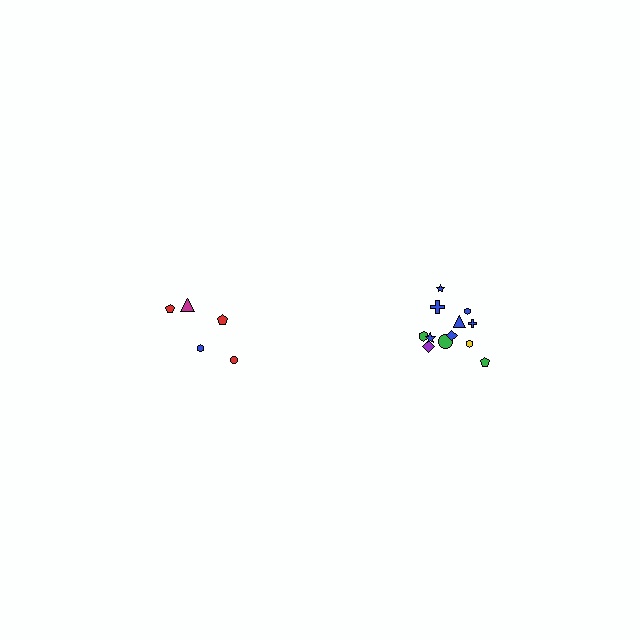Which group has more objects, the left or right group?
The right group.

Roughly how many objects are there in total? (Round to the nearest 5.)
Roughly 15 objects in total.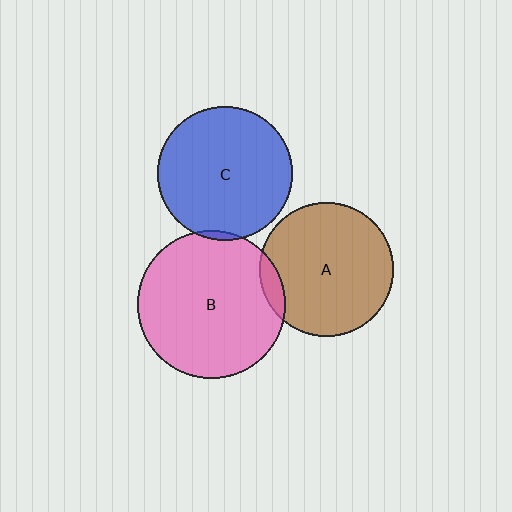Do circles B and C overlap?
Yes.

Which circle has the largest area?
Circle B (pink).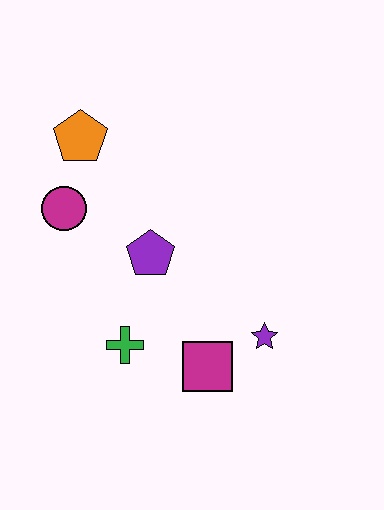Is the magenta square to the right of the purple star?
No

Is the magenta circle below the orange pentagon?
Yes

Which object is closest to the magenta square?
The purple star is closest to the magenta square.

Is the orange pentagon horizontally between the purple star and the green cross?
No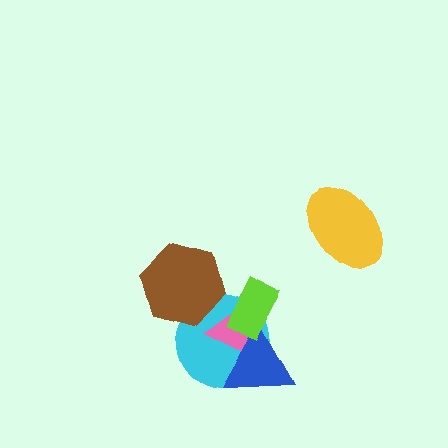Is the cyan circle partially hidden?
Yes, it is partially covered by another shape.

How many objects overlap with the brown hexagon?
1 object overlaps with the brown hexagon.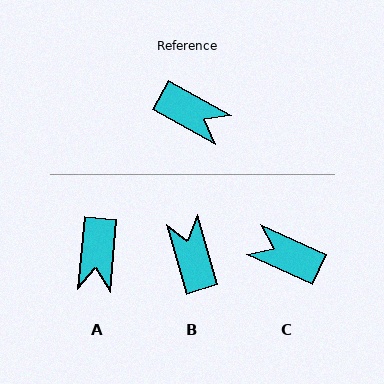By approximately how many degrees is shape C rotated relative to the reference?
Approximately 176 degrees clockwise.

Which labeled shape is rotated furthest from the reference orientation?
C, about 176 degrees away.